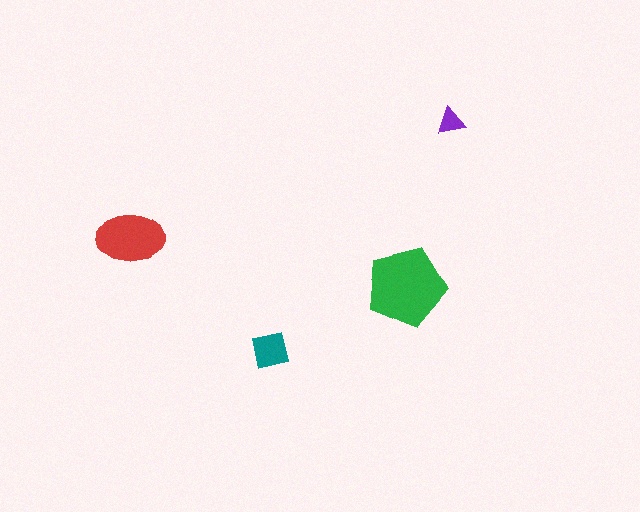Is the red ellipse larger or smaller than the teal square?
Larger.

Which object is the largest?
The green pentagon.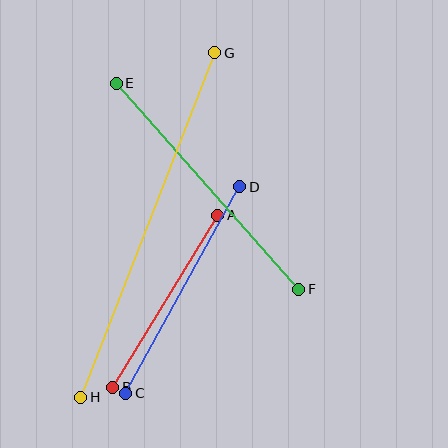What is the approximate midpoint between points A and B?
The midpoint is at approximately (165, 301) pixels.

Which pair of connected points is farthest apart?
Points G and H are farthest apart.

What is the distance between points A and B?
The distance is approximately 201 pixels.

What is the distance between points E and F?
The distance is approximately 275 pixels.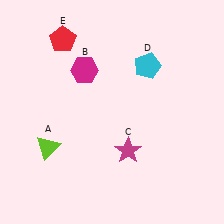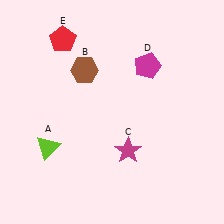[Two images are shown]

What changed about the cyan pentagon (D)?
In Image 1, D is cyan. In Image 2, it changed to magenta.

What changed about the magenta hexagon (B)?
In Image 1, B is magenta. In Image 2, it changed to brown.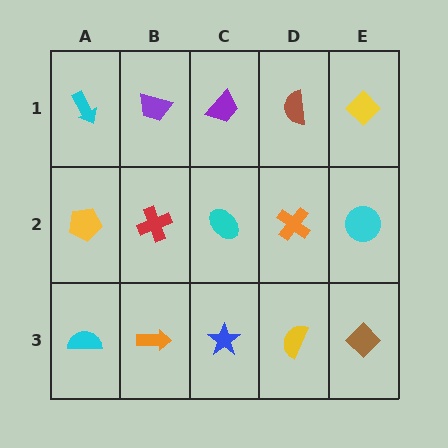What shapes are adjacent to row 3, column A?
A yellow pentagon (row 2, column A), an orange arrow (row 3, column B).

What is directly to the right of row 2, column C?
An orange cross.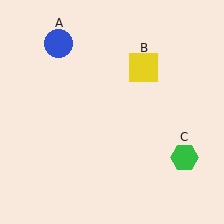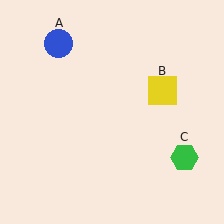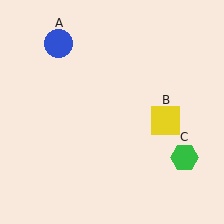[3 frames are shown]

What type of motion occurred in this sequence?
The yellow square (object B) rotated clockwise around the center of the scene.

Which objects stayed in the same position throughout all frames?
Blue circle (object A) and green hexagon (object C) remained stationary.